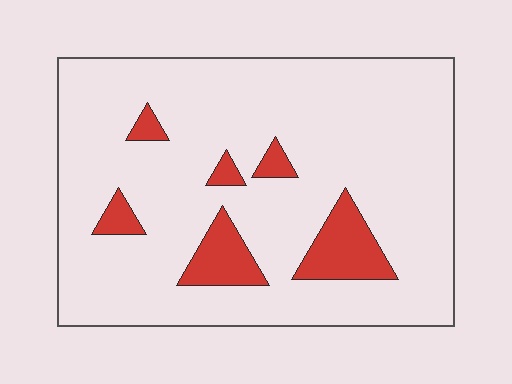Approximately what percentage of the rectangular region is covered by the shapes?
Approximately 10%.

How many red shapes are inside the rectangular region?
6.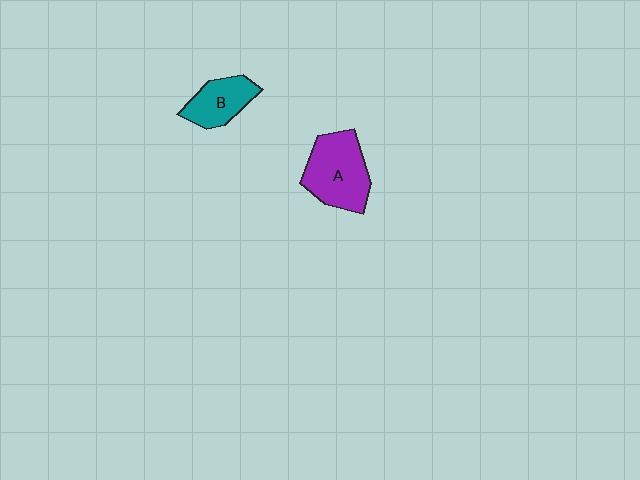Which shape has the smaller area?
Shape B (teal).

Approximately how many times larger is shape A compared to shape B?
Approximately 1.5 times.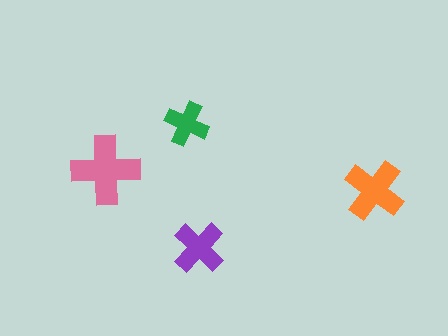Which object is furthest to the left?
The pink cross is leftmost.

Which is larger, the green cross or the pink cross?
The pink one.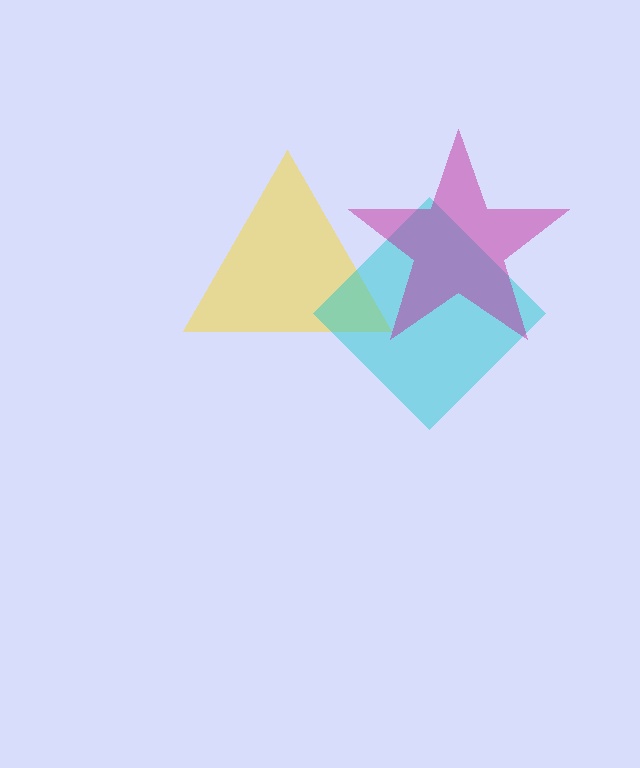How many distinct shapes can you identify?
There are 3 distinct shapes: a yellow triangle, a cyan diamond, a magenta star.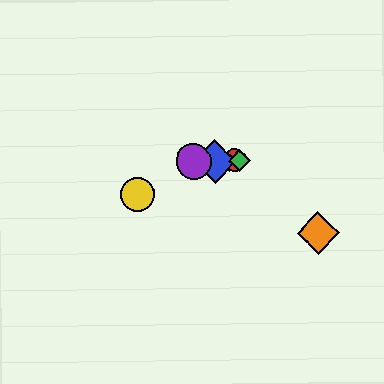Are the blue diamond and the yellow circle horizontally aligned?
No, the blue diamond is at y≈161 and the yellow circle is at y≈194.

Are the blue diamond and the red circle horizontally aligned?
Yes, both are at y≈161.